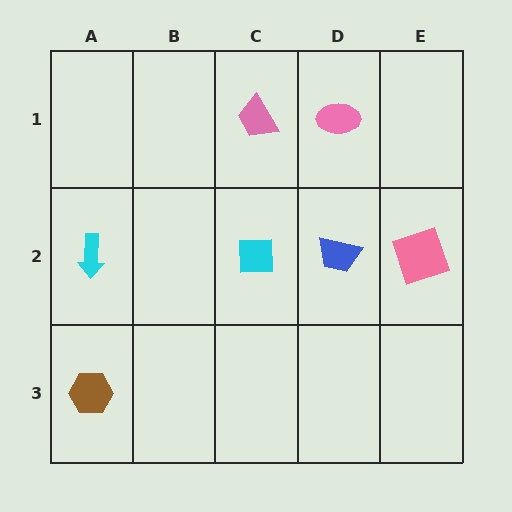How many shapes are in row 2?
4 shapes.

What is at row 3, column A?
A brown hexagon.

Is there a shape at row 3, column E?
No, that cell is empty.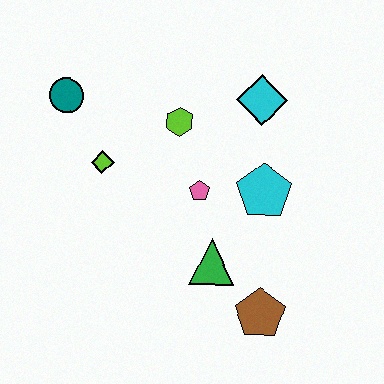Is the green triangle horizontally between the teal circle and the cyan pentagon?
Yes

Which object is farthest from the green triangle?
The teal circle is farthest from the green triangle.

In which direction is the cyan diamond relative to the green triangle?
The cyan diamond is above the green triangle.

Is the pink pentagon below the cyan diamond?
Yes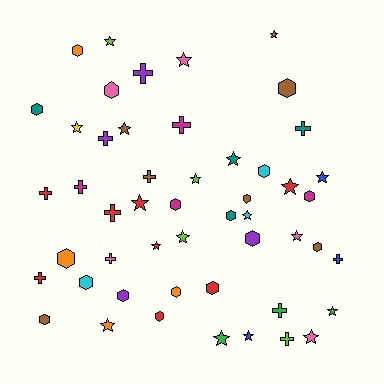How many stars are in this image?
There are 19 stars.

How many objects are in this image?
There are 50 objects.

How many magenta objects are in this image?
There are 4 magenta objects.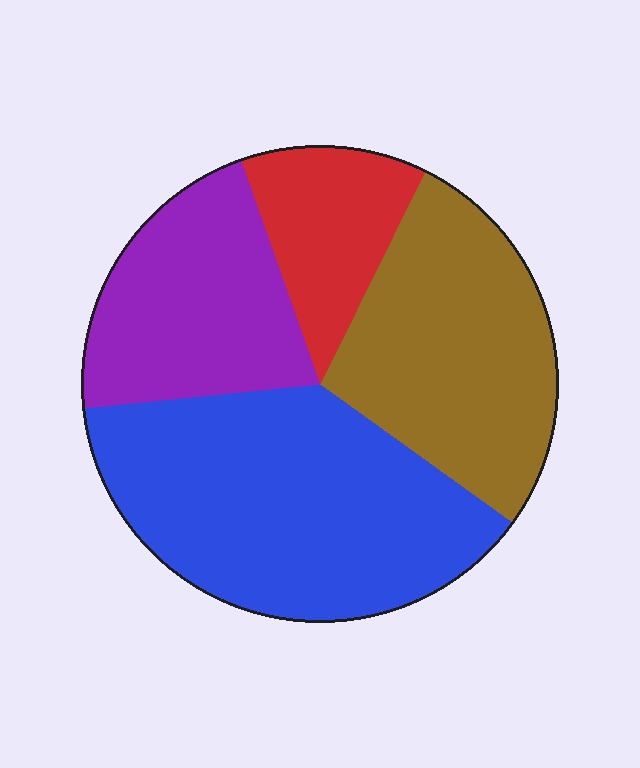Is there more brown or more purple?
Brown.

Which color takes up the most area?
Blue, at roughly 40%.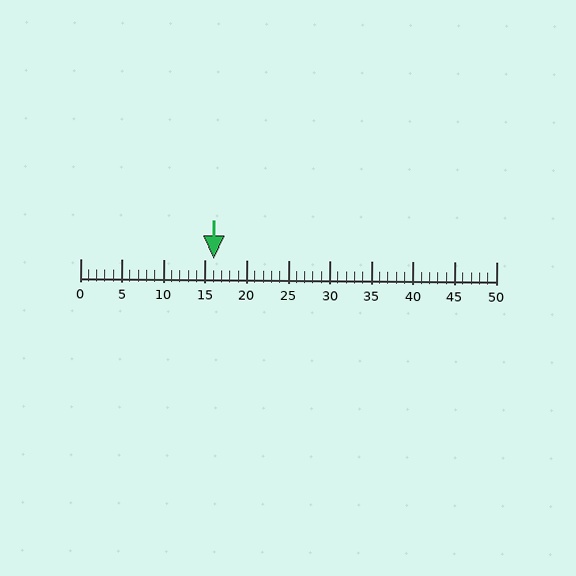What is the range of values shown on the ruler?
The ruler shows values from 0 to 50.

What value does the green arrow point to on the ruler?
The green arrow points to approximately 16.